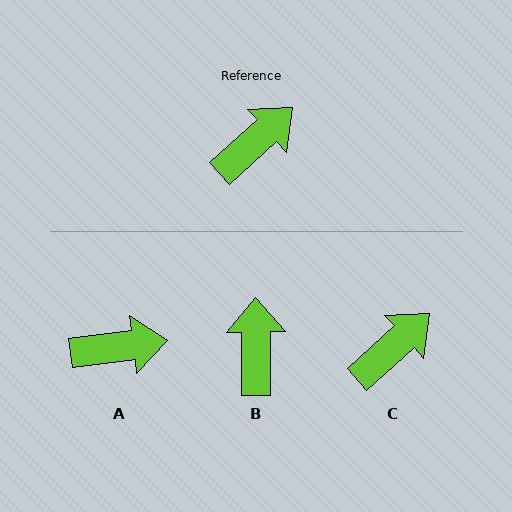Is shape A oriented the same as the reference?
No, it is off by about 35 degrees.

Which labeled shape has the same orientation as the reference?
C.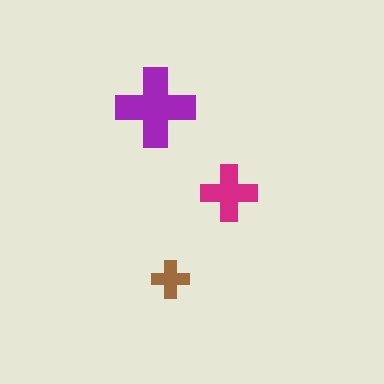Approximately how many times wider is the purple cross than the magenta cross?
About 1.5 times wider.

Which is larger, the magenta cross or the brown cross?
The magenta one.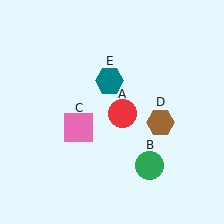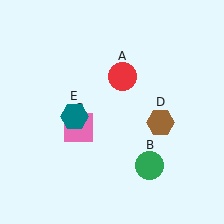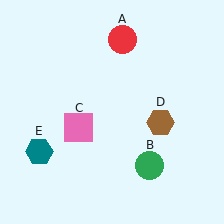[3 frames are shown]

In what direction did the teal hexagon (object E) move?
The teal hexagon (object E) moved down and to the left.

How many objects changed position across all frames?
2 objects changed position: red circle (object A), teal hexagon (object E).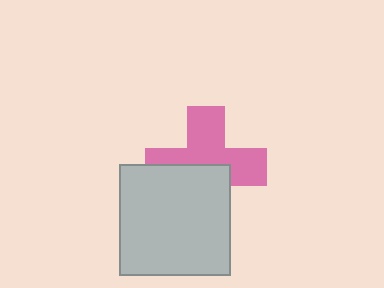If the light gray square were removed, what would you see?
You would see the complete pink cross.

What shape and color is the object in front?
The object in front is a light gray square.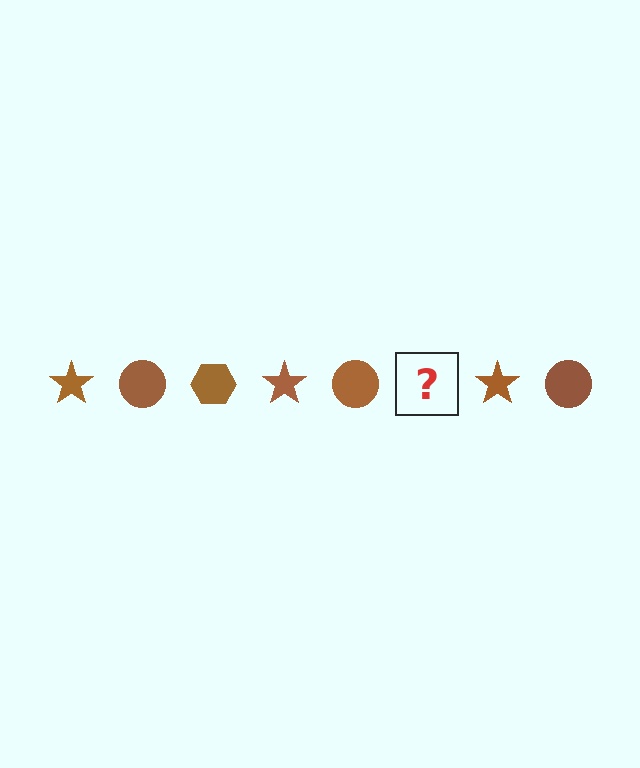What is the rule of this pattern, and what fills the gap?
The rule is that the pattern cycles through star, circle, hexagon shapes in brown. The gap should be filled with a brown hexagon.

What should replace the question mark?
The question mark should be replaced with a brown hexagon.